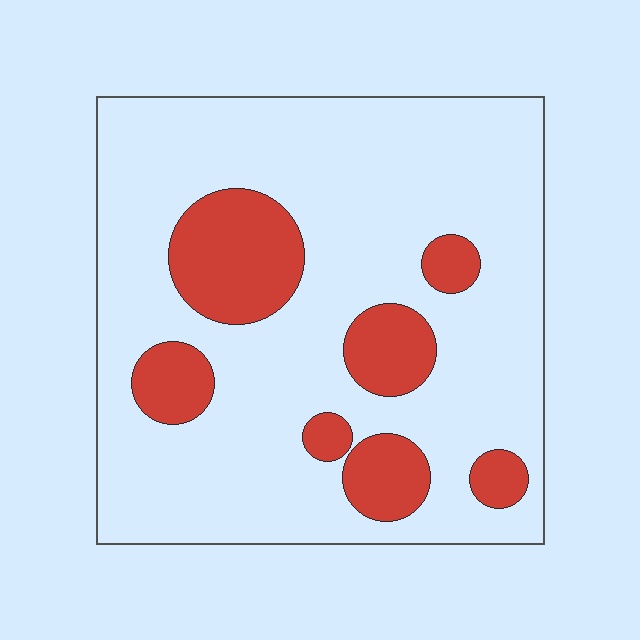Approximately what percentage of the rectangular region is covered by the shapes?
Approximately 20%.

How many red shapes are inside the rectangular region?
7.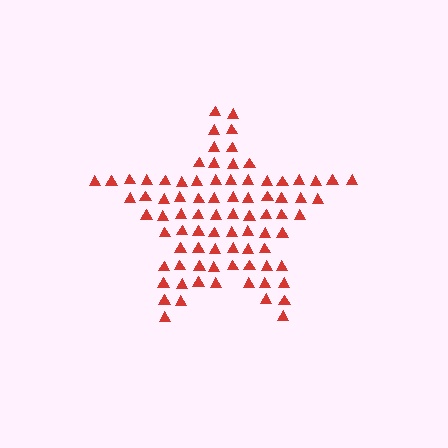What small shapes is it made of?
It is made of small triangles.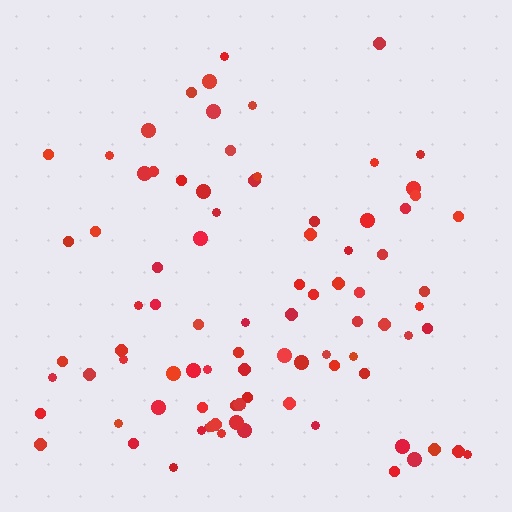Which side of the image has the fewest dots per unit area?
The top.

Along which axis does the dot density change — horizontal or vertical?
Vertical.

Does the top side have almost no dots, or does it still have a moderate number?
Still a moderate number, just noticeably fewer than the bottom.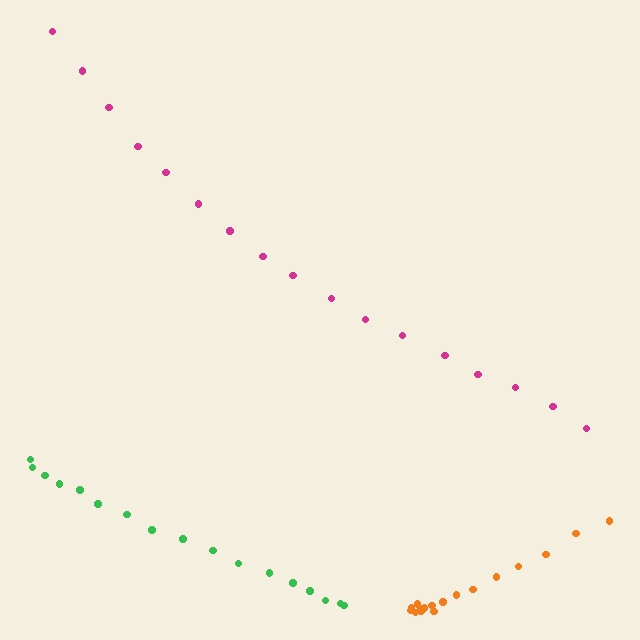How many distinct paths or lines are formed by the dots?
There are 3 distinct paths.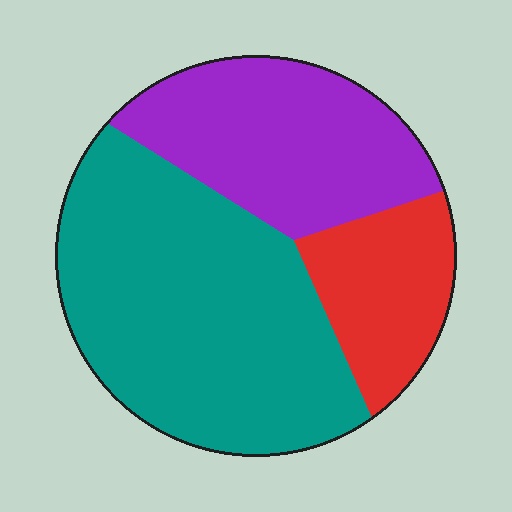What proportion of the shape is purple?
Purple takes up about one third (1/3) of the shape.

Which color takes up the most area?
Teal, at roughly 55%.